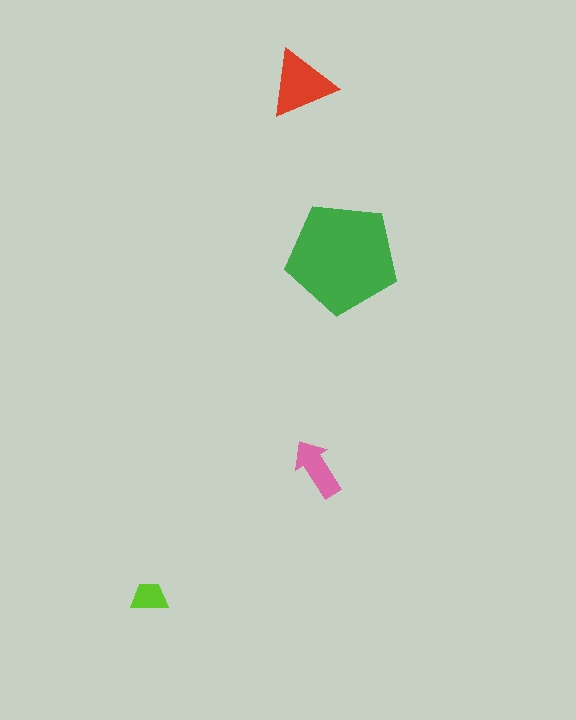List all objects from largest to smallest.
The green pentagon, the red triangle, the pink arrow, the lime trapezoid.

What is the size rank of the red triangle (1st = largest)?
2nd.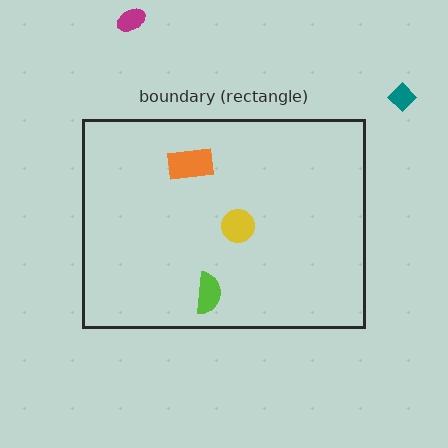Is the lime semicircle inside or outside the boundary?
Inside.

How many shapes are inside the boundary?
3 inside, 2 outside.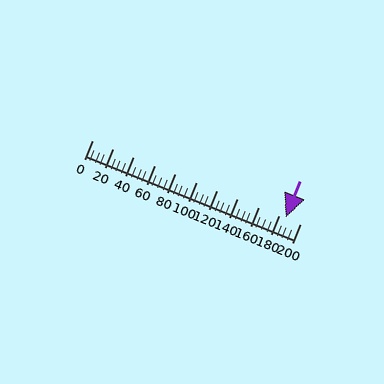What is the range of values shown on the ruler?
The ruler shows values from 0 to 200.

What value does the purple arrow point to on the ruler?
The purple arrow points to approximately 186.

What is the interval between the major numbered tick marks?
The major tick marks are spaced 20 units apart.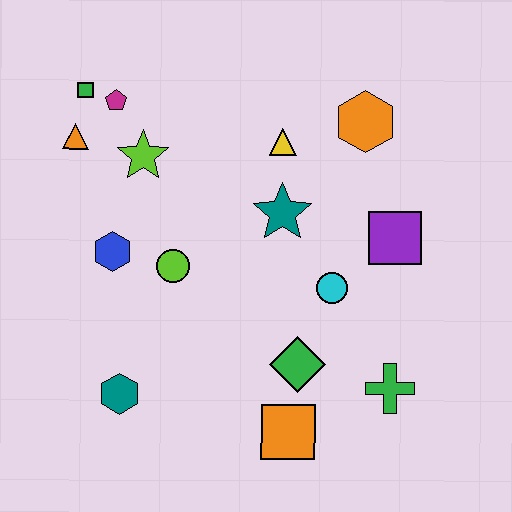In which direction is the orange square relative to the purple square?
The orange square is below the purple square.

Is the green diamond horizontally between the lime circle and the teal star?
No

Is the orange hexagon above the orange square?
Yes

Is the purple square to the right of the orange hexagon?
Yes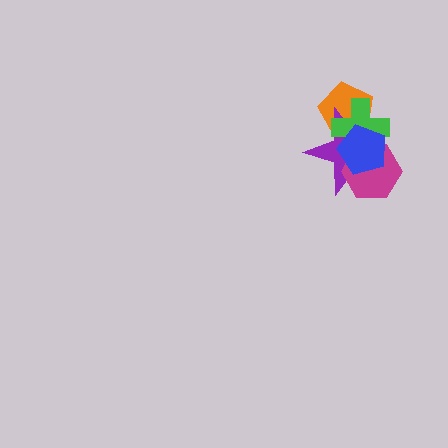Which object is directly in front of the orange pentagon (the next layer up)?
The purple star is directly in front of the orange pentagon.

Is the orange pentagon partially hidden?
Yes, it is partially covered by another shape.